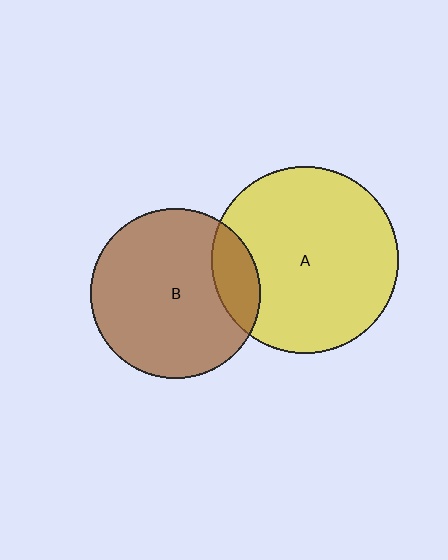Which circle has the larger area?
Circle A (yellow).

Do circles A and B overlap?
Yes.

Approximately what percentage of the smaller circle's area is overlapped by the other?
Approximately 15%.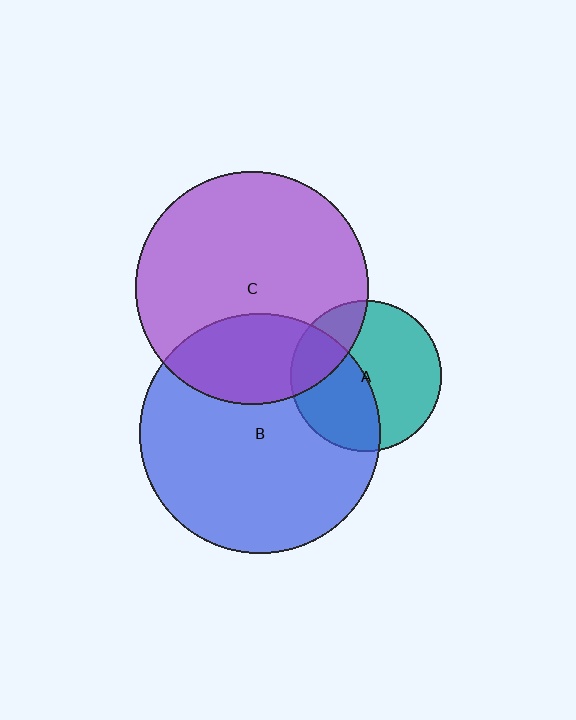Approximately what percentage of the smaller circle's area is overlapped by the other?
Approximately 20%.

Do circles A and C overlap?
Yes.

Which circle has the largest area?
Circle B (blue).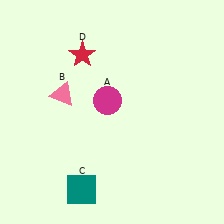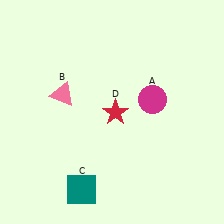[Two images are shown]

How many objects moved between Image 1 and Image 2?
2 objects moved between the two images.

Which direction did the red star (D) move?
The red star (D) moved down.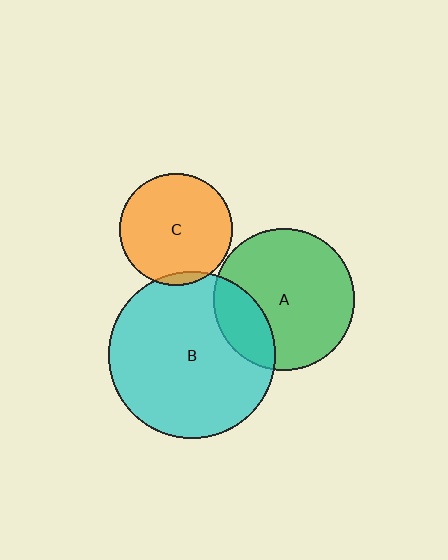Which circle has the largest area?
Circle B (cyan).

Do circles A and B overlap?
Yes.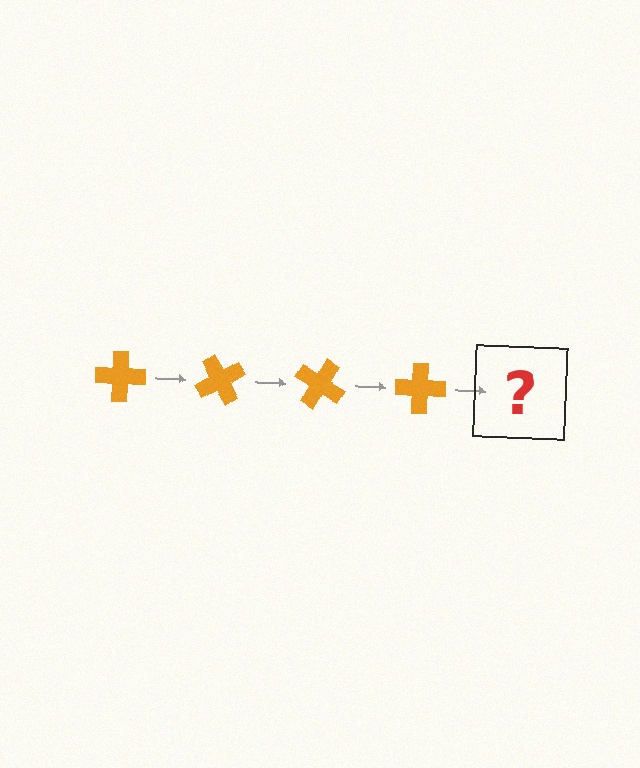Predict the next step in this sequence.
The next step is an orange cross rotated 240 degrees.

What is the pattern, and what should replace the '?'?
The pattern is that the cross rotates 60 degrees each step. The '?' should be an orange cross rotated 240 degrees.